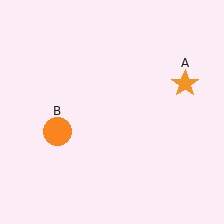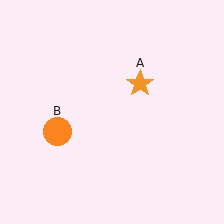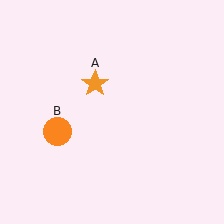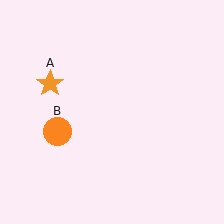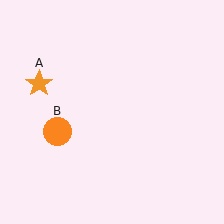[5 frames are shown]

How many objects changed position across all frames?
1 object changed position: orange star (object A).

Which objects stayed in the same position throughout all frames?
Orange circle (object B) remained stationary.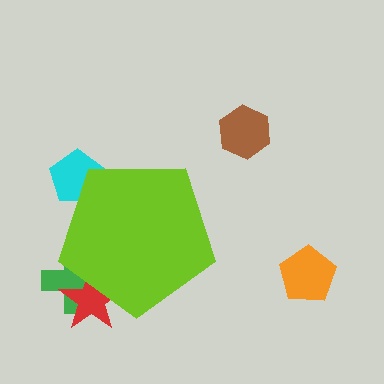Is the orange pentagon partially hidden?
No, the orange pentagon is fully visible.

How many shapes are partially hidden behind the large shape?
3 shapes are partially hidden.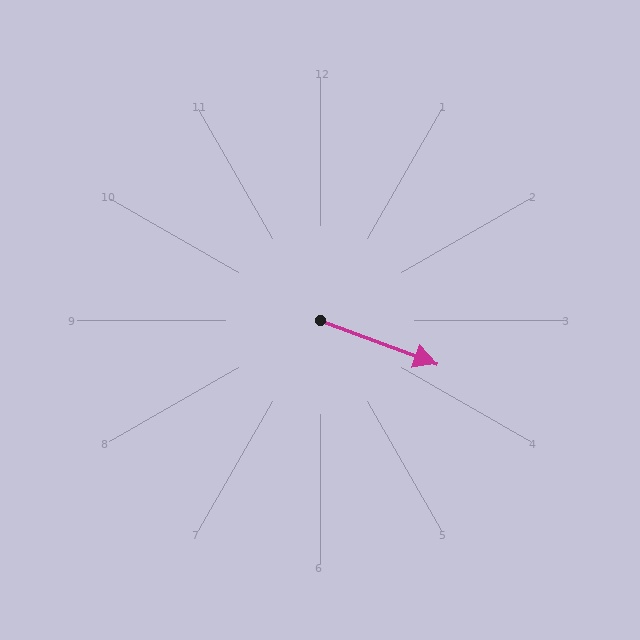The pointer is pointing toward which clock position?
Roughly 4 o'clock.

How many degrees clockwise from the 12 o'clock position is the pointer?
Approximately 110 degrees.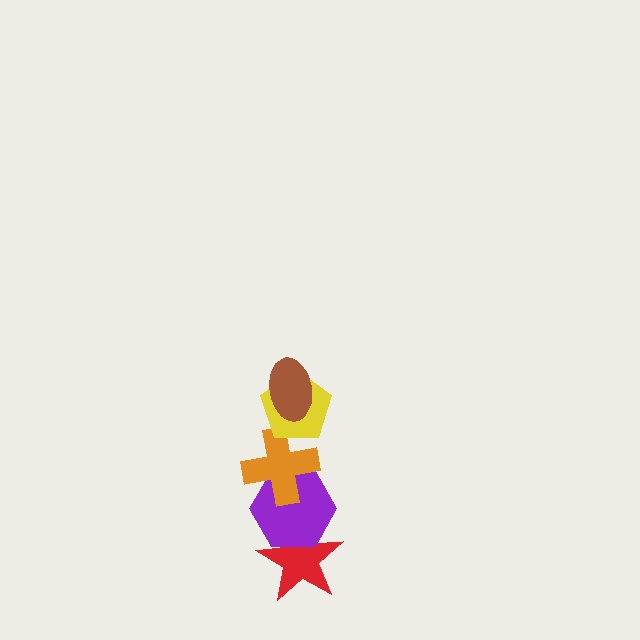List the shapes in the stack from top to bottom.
From top to bottom: the brown ellipse, the yellow pentagon, the orange cross, the purple hexagon, the red star.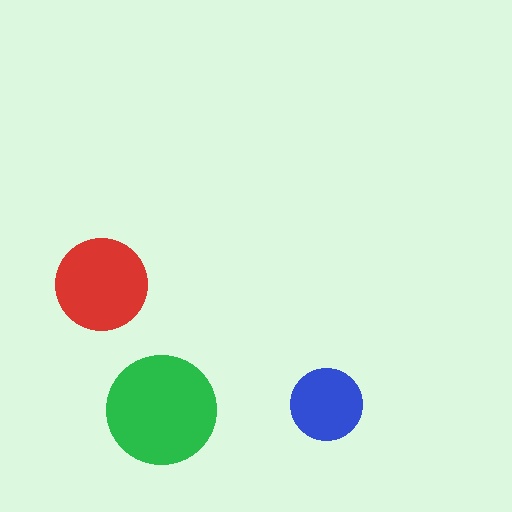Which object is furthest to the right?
The blue circle is rightmost.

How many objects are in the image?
There are 3 objects in the image.